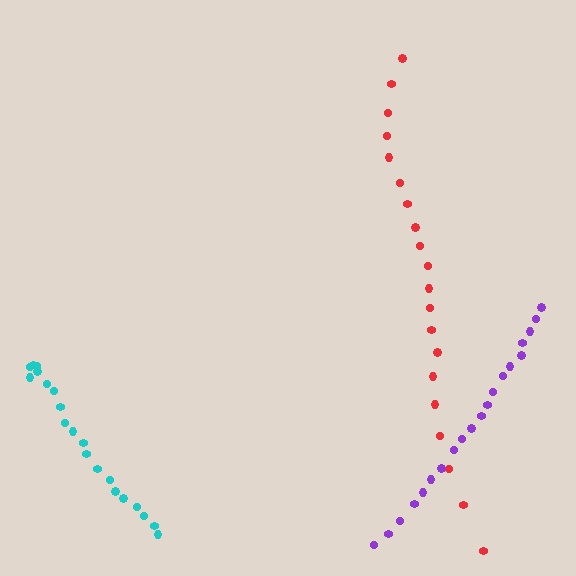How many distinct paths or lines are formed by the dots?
There are 3 distinct paths.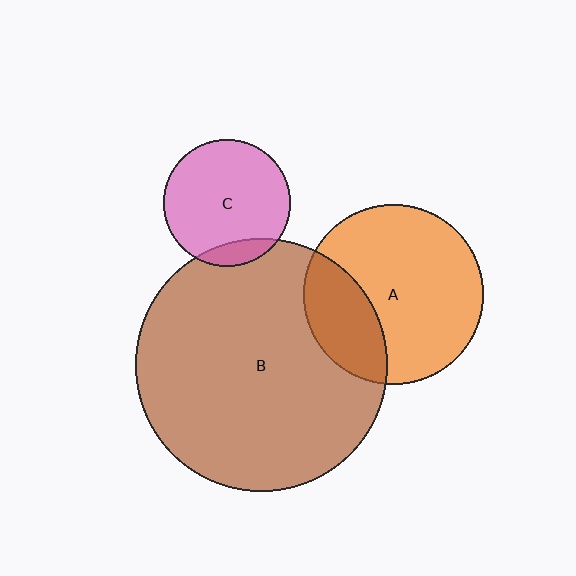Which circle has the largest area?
Circle B (brown).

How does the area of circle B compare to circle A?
Approximately 2.0 times.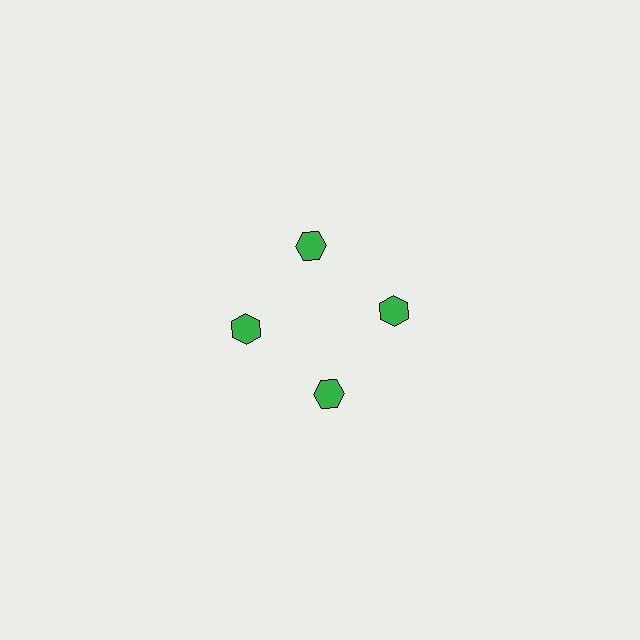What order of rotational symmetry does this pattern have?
This pattern has 4-fold rotational symmetry.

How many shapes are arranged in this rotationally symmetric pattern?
There are 4 shapes, arranged in 4 groups of 1.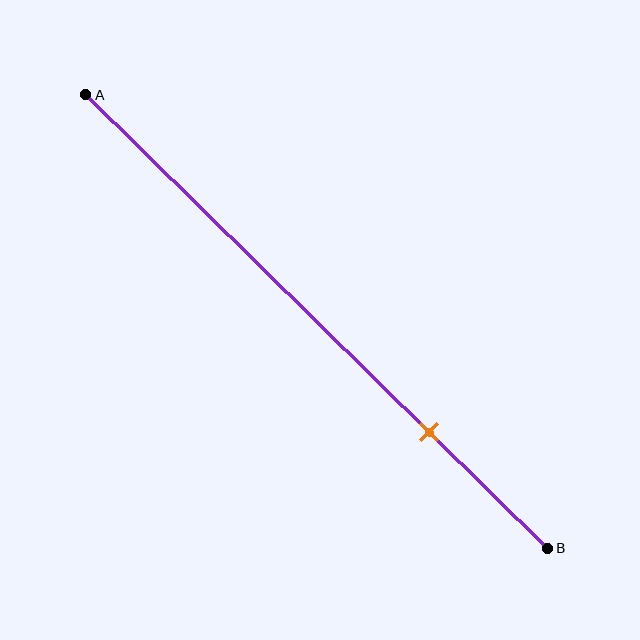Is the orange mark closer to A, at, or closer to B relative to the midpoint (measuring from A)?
The orange mark is closer to point B than the midpoint of segment AB.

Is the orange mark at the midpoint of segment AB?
No, the mark is at about 75% from A, not at the 50% midpoint.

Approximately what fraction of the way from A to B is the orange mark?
The orange mark is approximately 75% of the way from A to B.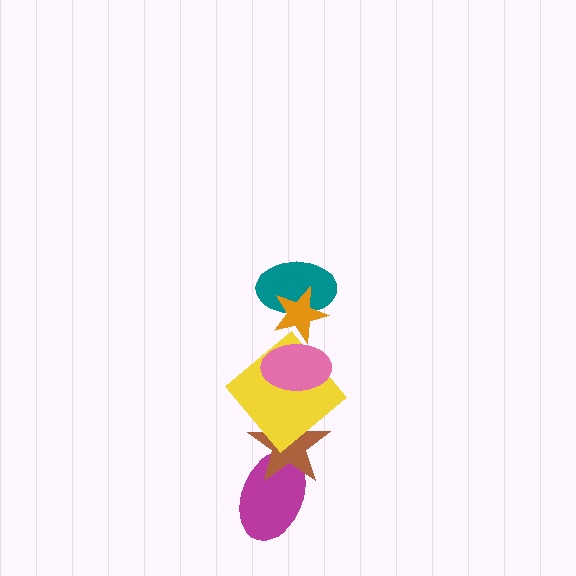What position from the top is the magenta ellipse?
The magenta ellipse is 6th from the top.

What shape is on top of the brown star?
The yellow diamond is on top of the brown star.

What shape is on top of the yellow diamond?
The pink ellipse is on top of the yellow diamond.